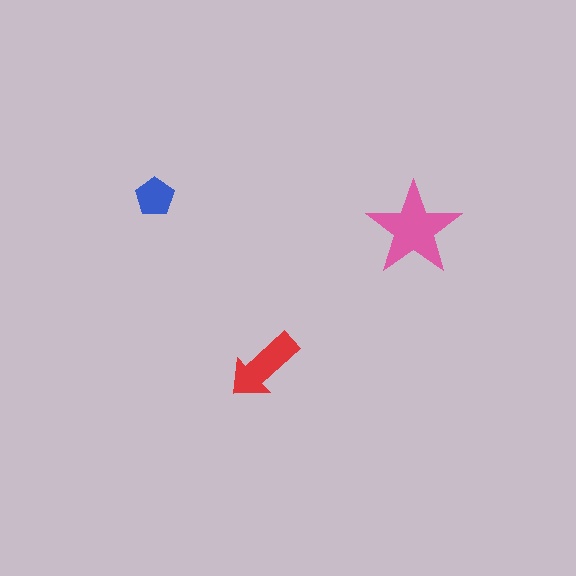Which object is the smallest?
The blue pentagon.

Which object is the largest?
The pink star.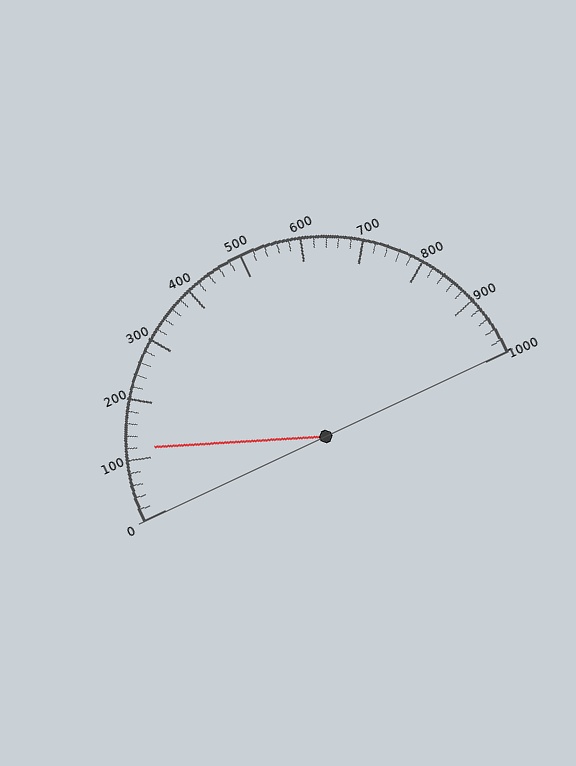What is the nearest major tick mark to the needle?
The nearest major tick mark is 100.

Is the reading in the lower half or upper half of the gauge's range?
The reading is in the lower half of the range (0 to 1000).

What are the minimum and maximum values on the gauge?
The gauge ranges from 0 to 1000.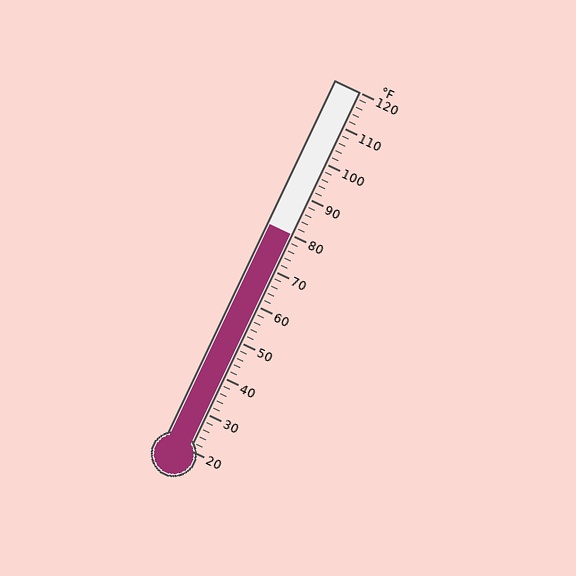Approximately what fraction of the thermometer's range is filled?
The thermometer is filled to approximately 60% of its range.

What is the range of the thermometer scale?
The thermometer scale ranges from 20°F to 120°F.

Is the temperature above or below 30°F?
The temperature is above 30°F.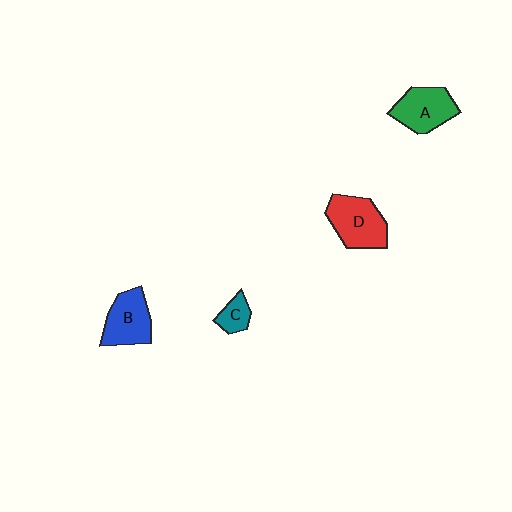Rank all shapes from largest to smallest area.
From largest to smallest: D (red), A (green), B (blue), C (teal).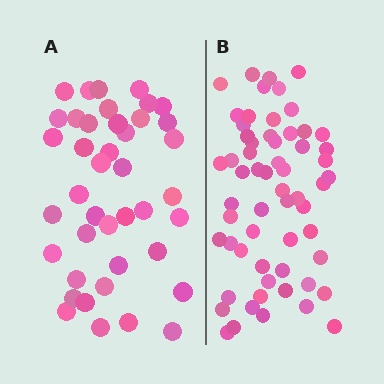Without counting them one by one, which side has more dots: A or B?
Region B (the right region) has more dots.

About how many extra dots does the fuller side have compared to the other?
Region B has approximately 20 more dots than region A.